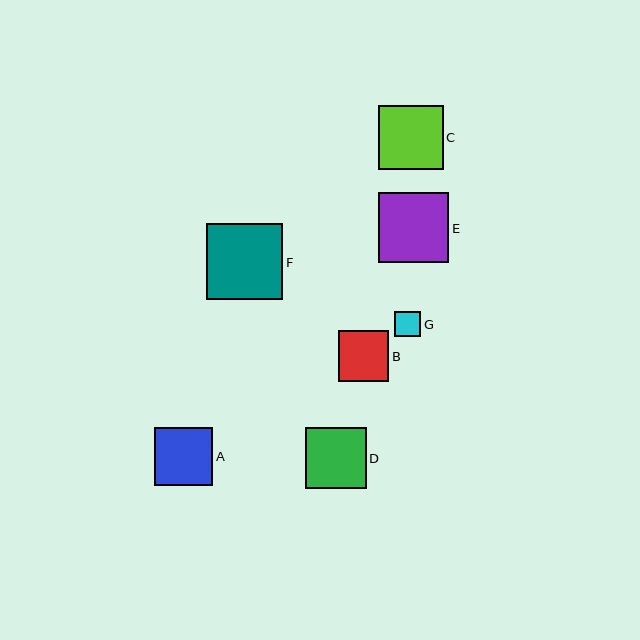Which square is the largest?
Square F is the largest with a size of approximately 76 pixels.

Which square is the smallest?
Square G is the smallest with a size of approximately 26 pixels.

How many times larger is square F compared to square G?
Square F is approximately 2.9 times the size of square G.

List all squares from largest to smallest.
From largest to smallest: F, E, C, D, A, B, G.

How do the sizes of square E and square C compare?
Square E and square C are approximately the same size.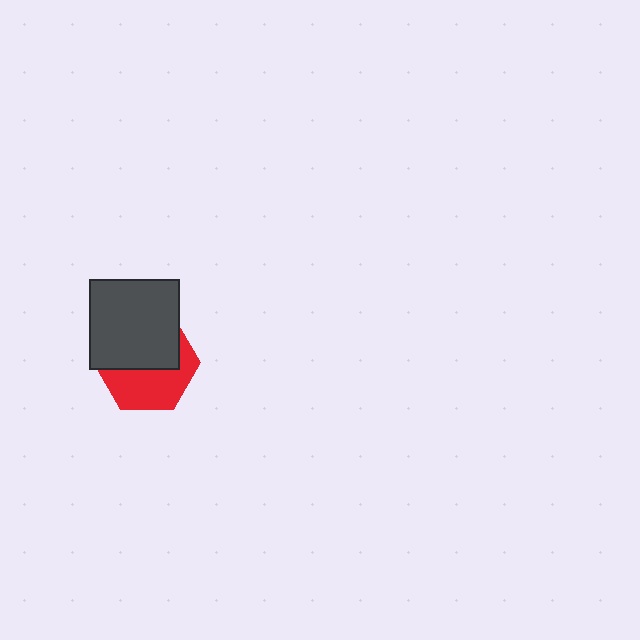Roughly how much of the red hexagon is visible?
About half of it is visible (roughly 48%).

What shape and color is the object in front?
The object in front is a dark gray square.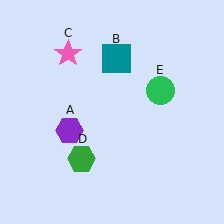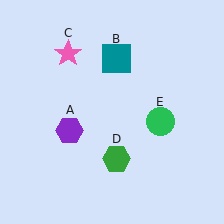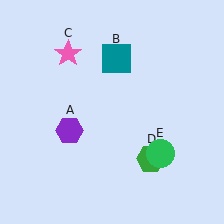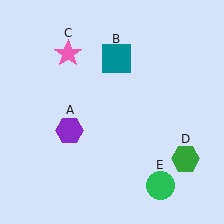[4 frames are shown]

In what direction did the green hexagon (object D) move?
The green hexagon (object D) moved right.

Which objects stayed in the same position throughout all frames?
Purple hexagon (object A) and teal square (object B) and pink star (object C) remained stationary.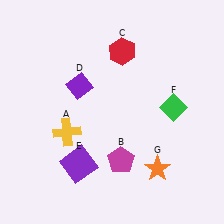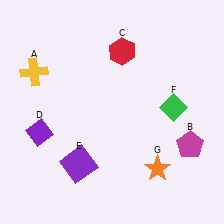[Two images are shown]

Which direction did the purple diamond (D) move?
The purple diamond (D) moved down.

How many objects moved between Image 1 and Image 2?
3 objects moved between the two images.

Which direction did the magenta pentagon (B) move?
The magenta pentagon (B) moved right.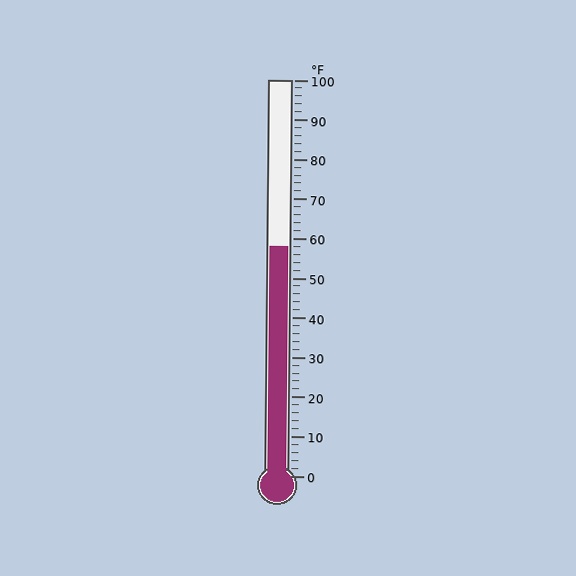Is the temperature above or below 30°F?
The temperature is above 30°F.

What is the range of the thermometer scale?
The thermometer scale ranges from 0°F to 100°F.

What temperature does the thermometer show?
The thermometer shows approximately 58°F.